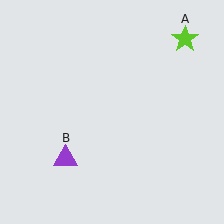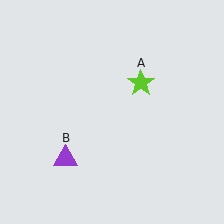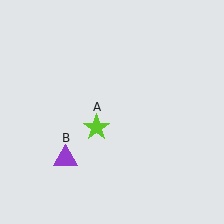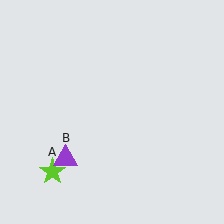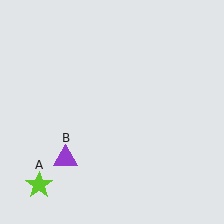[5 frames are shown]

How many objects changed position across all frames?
1 object changed position: lime star (object A).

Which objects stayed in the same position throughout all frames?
Purple triangle (object B) remained stationary.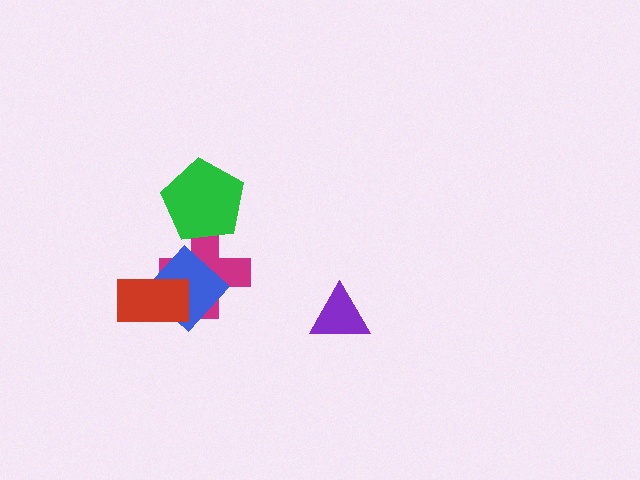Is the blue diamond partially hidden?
Yes, it is partially covered by another shape.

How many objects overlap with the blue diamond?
2 objects overlap with the blue diamond.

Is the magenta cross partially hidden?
Yes, it is partially covered by another shape.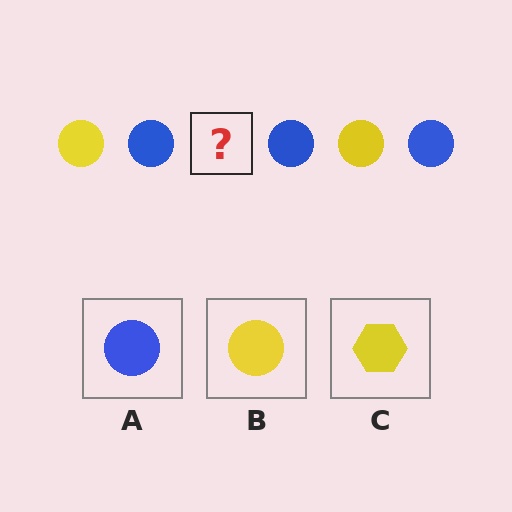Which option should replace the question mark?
Option B.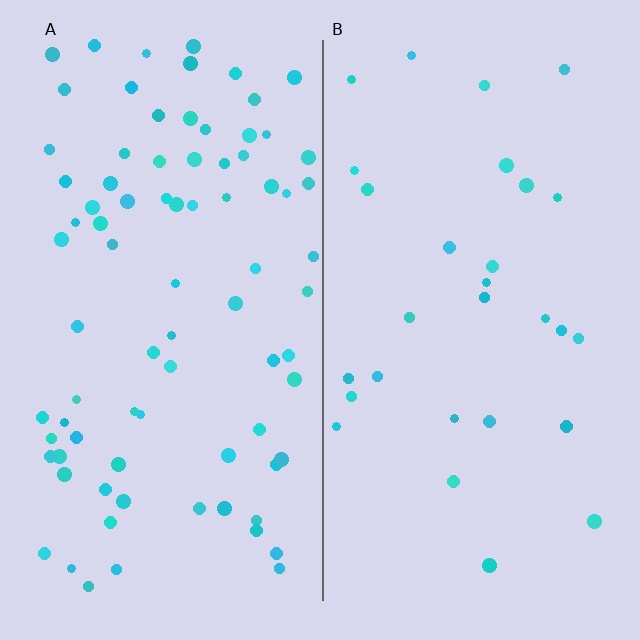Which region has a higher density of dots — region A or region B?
A (the left).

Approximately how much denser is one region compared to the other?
Approximately 2.8× — region A over region B.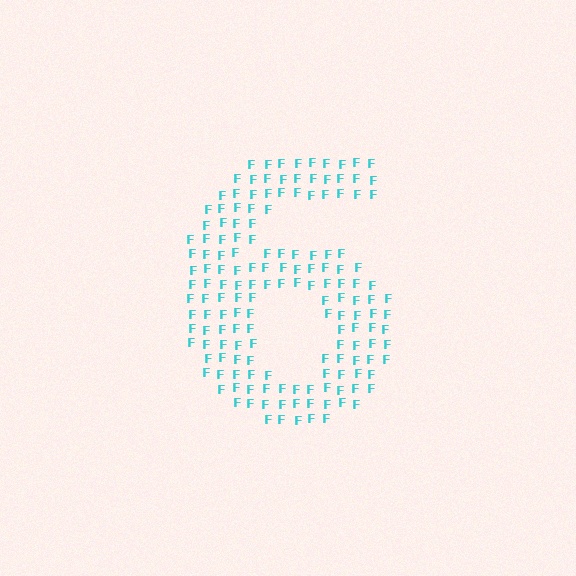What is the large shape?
The large shape is the digit 6.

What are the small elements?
The small elements are letter F's.